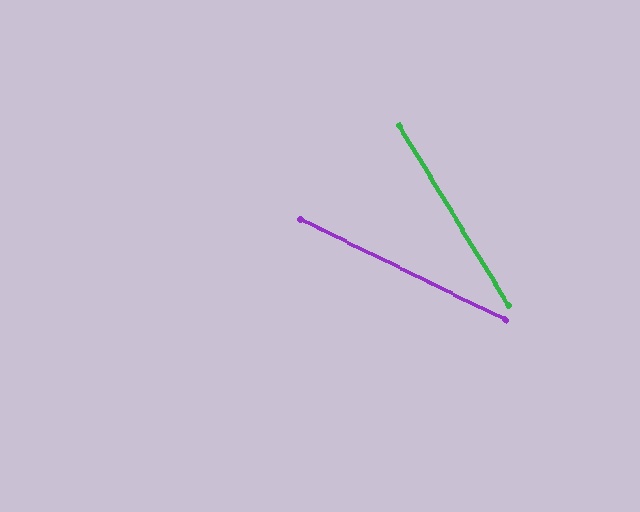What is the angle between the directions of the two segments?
Approximately 33 degrees.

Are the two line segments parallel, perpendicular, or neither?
Neither parallel nor perpendicular — they differ by about 33°.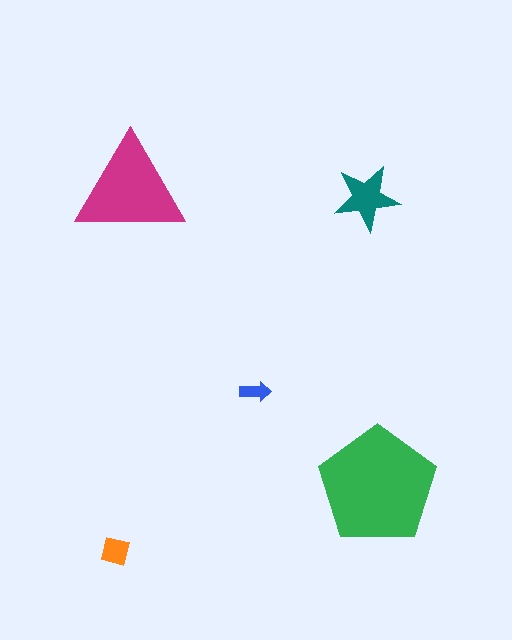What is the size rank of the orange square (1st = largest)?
4th.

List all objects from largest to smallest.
The green pentagon, the magenta triangle, the teal star, the orange square, the blue arrow.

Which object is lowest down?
The orange square is bottommost.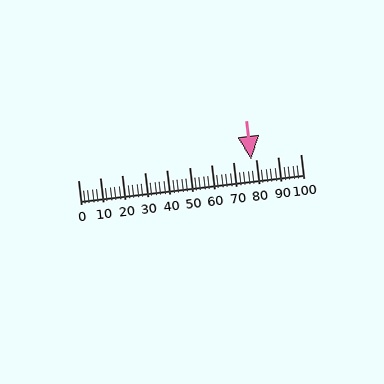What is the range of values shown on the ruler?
The ruler shows values from 0 to 100.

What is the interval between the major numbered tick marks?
The major tick marks are spaced 10 units apart.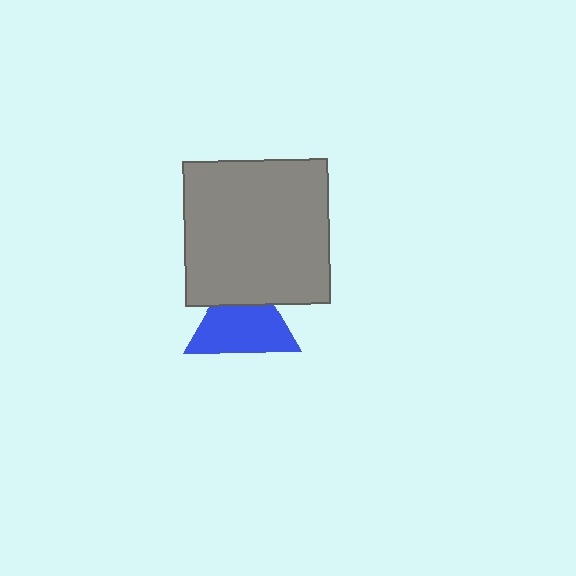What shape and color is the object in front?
The object in front is a gray square.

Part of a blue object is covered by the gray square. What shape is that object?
It is a triangle.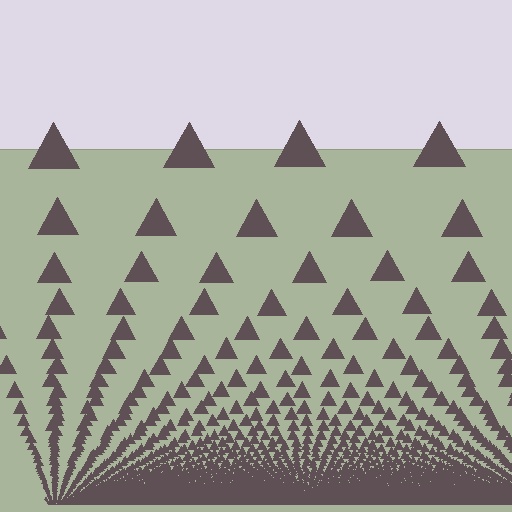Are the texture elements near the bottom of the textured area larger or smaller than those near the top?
Smaller. The gradient is inverted — elements near the bottom are smaller and denser.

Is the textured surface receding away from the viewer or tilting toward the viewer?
The surface appears to tilt toward the viewer. Texture elements get larger and sparser toward the top.